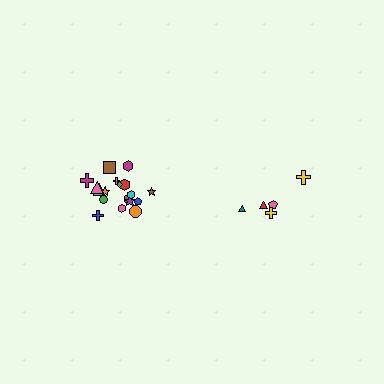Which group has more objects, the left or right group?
The left group.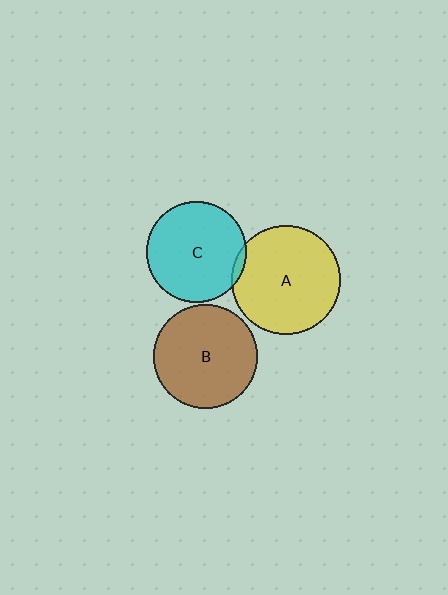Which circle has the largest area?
Circle A (yellow).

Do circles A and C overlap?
Yes.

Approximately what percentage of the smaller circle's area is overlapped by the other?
Approximately 5%.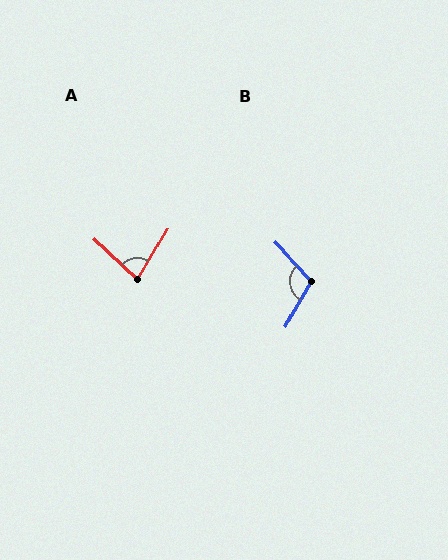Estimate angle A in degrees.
Approximately 78 degrees.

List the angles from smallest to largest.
A (78°), B (107°).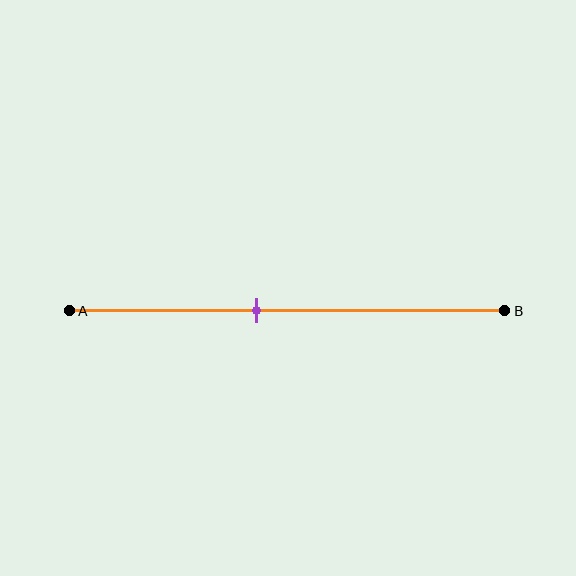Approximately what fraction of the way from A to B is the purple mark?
The purple mark is approximately 45% of the way from A to B.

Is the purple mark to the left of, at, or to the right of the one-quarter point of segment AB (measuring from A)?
The purple mark is to the right of the one-quarter point of segment AB.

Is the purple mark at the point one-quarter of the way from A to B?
No, the mark is at about 45% from A, not at the 25% one-quarter point.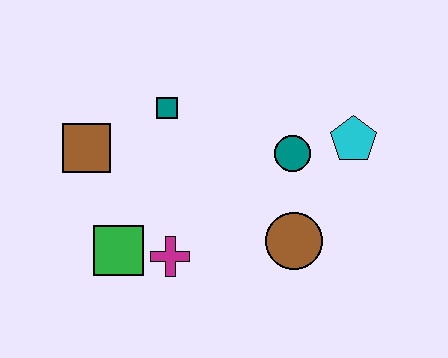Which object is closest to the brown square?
The teal square is closest to the brown square.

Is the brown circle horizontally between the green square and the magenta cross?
No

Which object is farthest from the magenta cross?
The cyan pentagon is farthest from the magenta cross.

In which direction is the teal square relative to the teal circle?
The teal square is to the left of the teal circle.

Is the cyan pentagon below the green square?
No